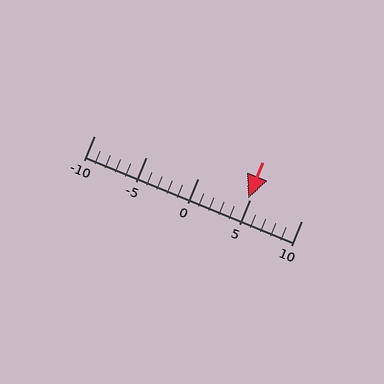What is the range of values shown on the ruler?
The ruler shows values from -10 to 10.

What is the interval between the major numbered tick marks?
The major tick marks are spaced 5 units apart.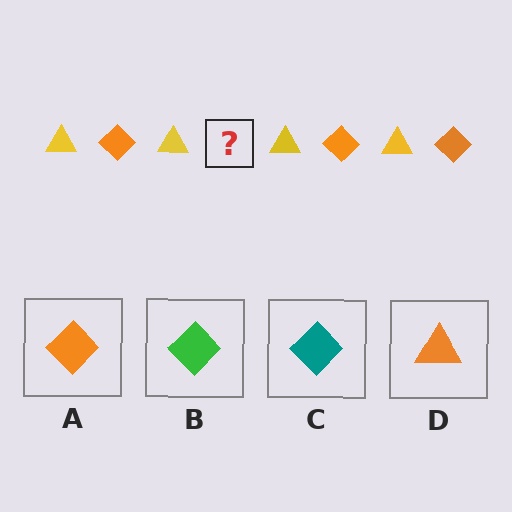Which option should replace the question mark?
Option A.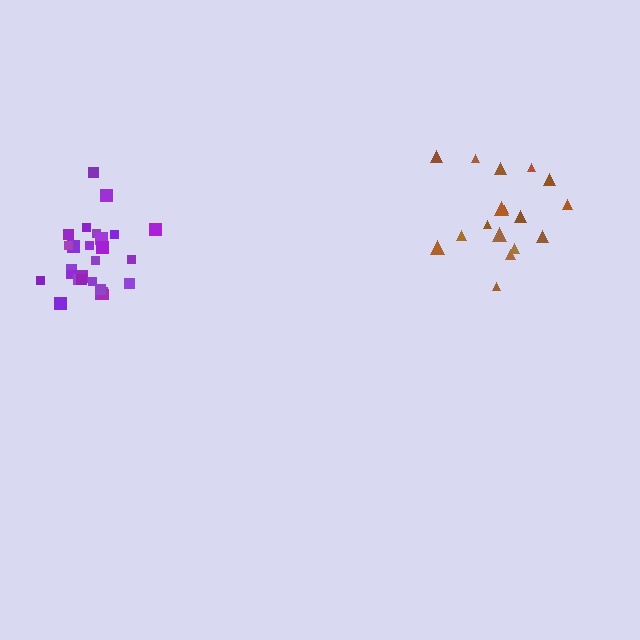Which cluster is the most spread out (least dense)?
Brown.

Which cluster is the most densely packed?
Purple.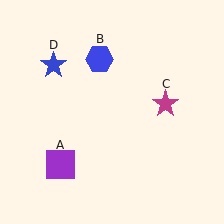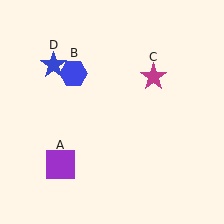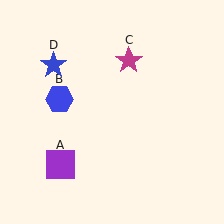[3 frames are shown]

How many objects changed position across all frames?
2 objects changed position: blue hexagon (object B), magenta star (object C).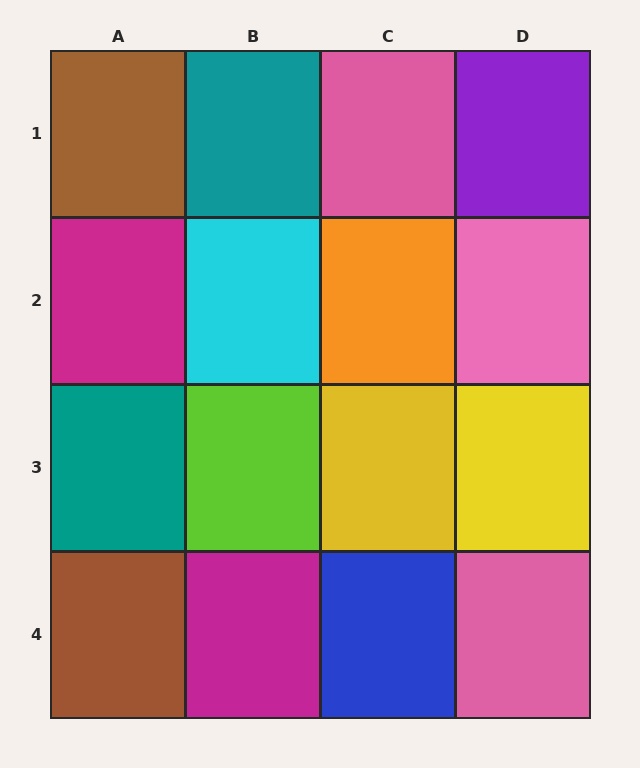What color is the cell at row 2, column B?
Cyan.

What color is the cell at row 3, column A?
Teal.